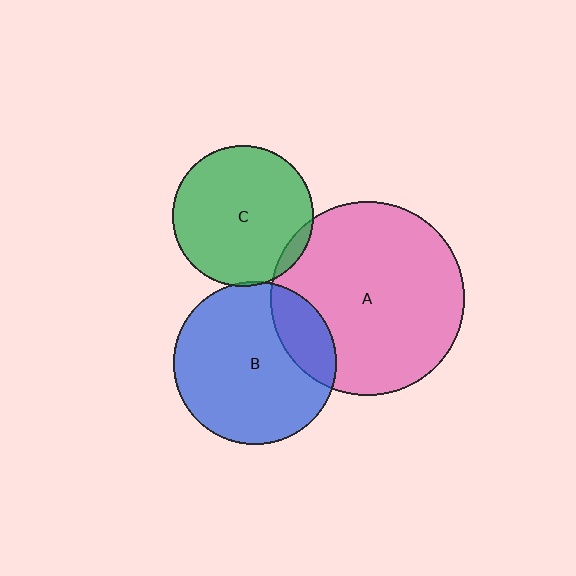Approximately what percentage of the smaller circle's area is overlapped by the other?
Approximately 5%.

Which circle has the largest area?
Circle A (pink).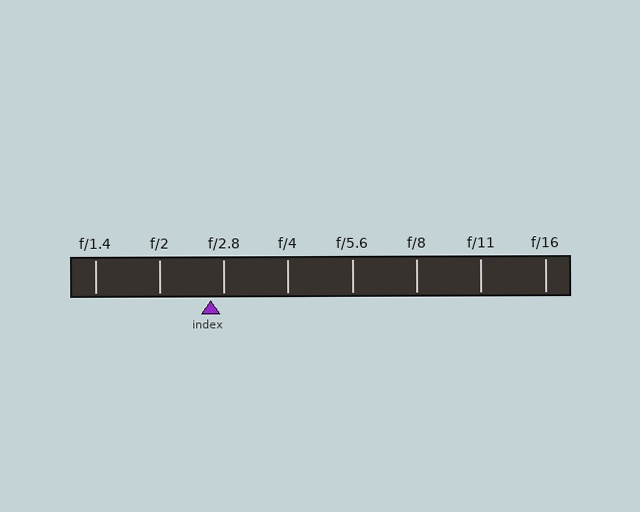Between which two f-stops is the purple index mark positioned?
The index mark is between f/2 and f/2.8.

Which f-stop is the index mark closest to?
The index mark is closest to f/2.8.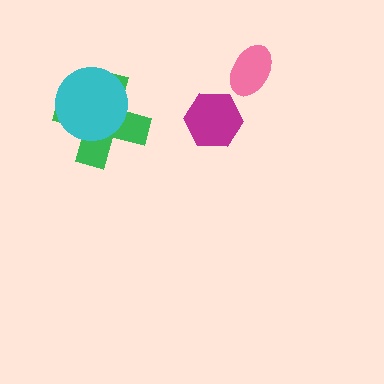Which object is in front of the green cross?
The cyan circle is in front of the green cross.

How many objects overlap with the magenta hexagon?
0 objects overlap with the magenta hexagon.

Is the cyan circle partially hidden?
No, no other shape covers it.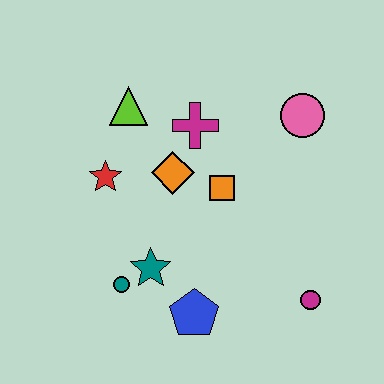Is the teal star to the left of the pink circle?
Yes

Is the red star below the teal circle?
No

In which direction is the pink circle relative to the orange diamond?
The pink circle is to the right of the orange diamond.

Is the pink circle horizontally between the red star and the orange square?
No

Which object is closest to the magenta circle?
The blue pentagon is closest to the magenta circle.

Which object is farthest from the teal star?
The pink circle is farthest from the teal star.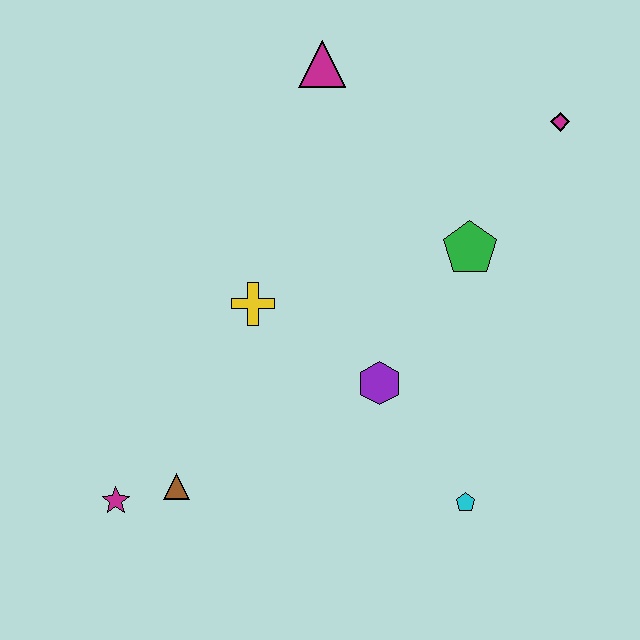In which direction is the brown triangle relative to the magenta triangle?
The brown triangle is below the magenta triangle.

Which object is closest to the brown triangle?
The magenta star is closest to the brown triangle.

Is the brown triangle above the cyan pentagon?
Yes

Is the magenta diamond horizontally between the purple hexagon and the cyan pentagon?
No